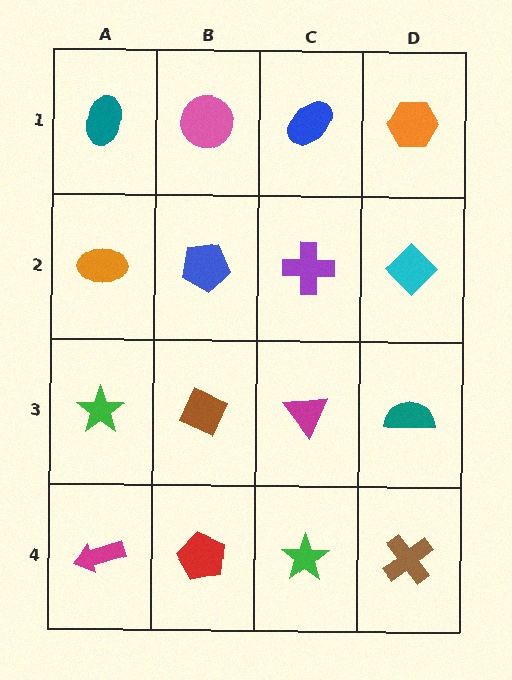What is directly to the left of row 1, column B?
A teal ellipse.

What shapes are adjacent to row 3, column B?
A blue pentagon (row 2, column B), a red pentagon (row 4, column B), a green star (row 3, column A), a magenta triangle (row 3, column C).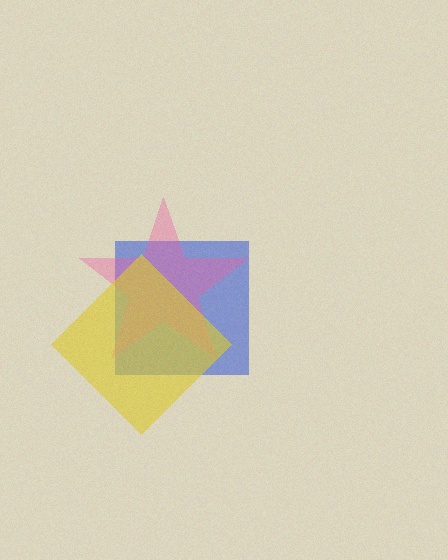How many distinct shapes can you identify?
There are 3 distinct shapes: a blue square, a pink star, a yellow diamond.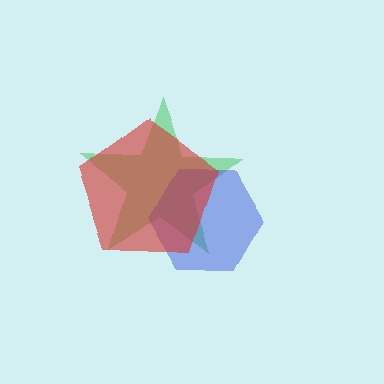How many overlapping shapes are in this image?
There are 3 overlapping shapes in the image.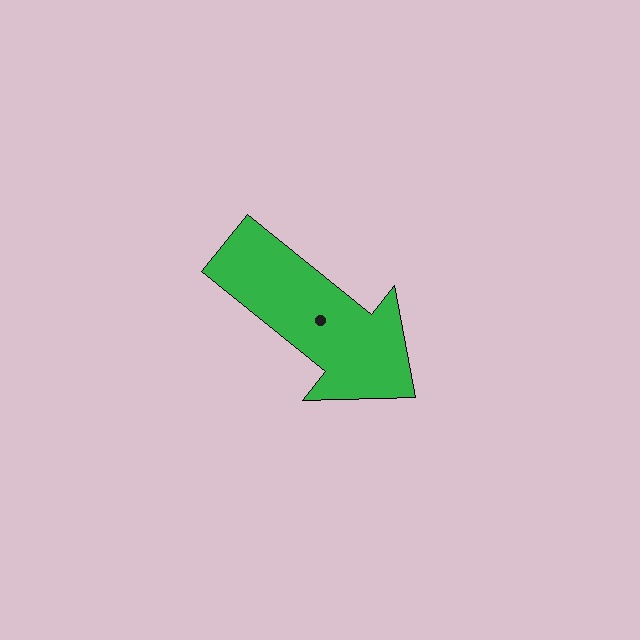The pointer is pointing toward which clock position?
Roughly 4 o'clock.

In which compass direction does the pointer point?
Southeast.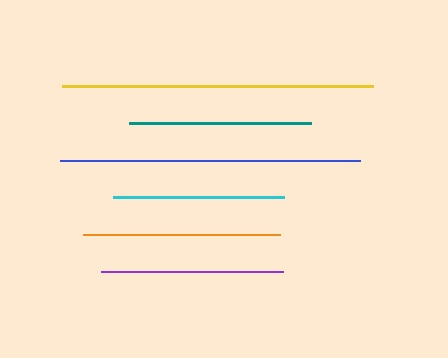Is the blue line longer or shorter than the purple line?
The blue line is longer than the purple line.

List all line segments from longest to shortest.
From longest to shortest: yellow, blue, orange, teal, purple, cyan.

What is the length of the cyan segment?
The cyan segment is approximately 170 pixels long.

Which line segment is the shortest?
The cyan line is the shortest at approximately 170 pixels.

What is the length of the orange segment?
The orange segment is approximately 196 pixels long.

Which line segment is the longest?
The yellow line is the longest at approximately 311 pixels.